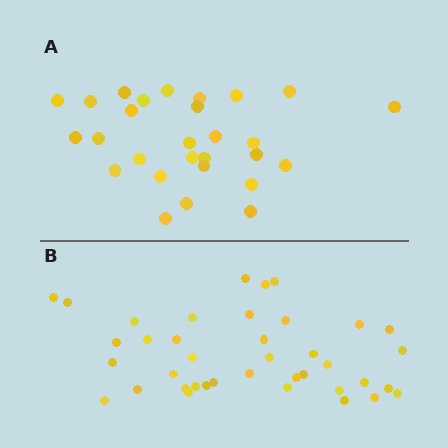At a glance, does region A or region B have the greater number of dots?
Region B (the bottom region) has more dots.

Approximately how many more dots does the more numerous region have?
Region B has roughly 12 or so more dots than region A.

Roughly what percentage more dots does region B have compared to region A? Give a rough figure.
About 40% more.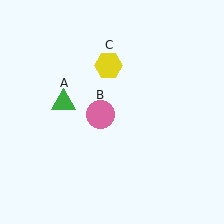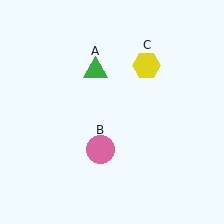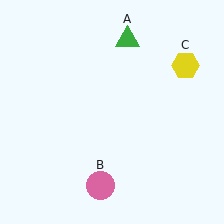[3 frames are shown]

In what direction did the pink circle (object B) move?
The pink circle (object B) moved down.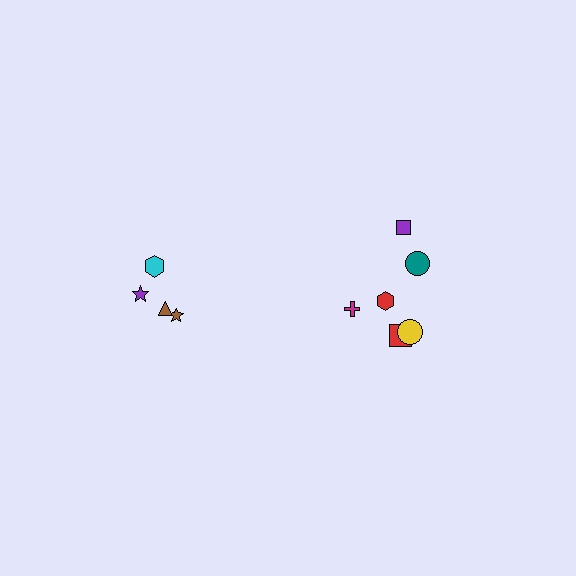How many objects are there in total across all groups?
There are 10 objects.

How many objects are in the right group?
There are 6 objects.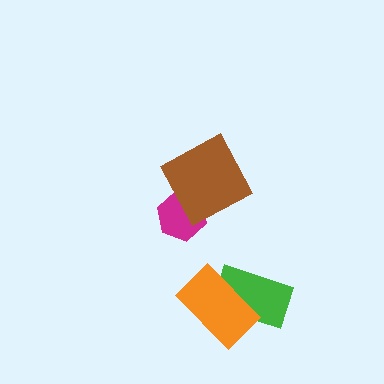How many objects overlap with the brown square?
1 object overlaps with the brown square.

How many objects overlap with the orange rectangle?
1 object overlaps with the orange rectangle.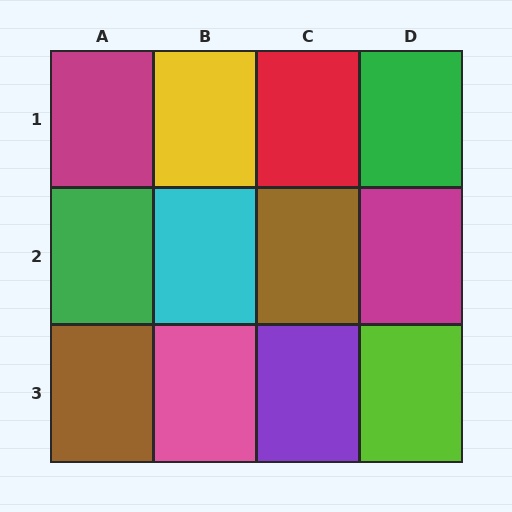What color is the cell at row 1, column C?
Red.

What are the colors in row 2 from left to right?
Green, cyan, brown, magenta.